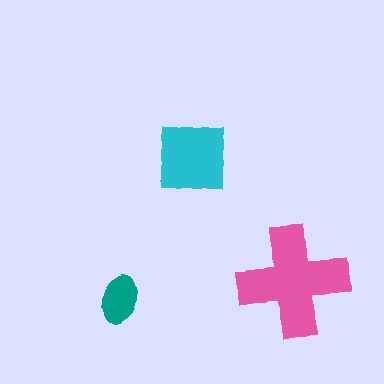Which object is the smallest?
The teal ellipse.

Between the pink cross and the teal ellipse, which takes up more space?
The pink cross.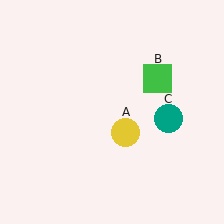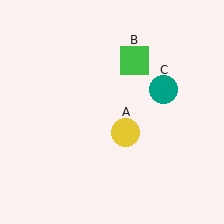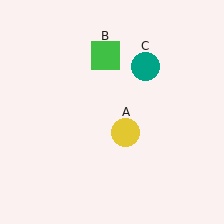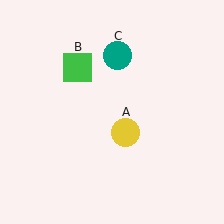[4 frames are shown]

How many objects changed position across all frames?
2 objects changed position: green square (object B), teal circle (object C).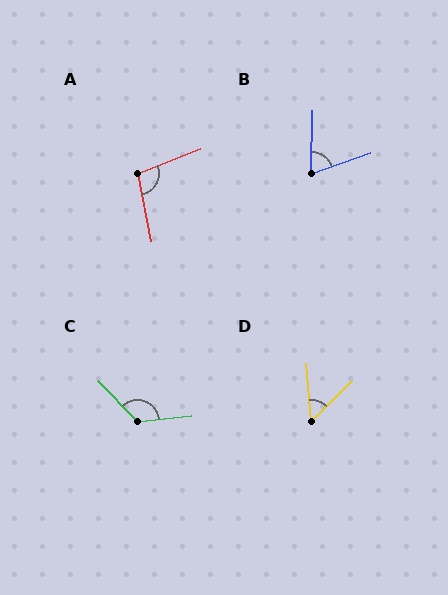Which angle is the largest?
C, at approximately 128 degrees.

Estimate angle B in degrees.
Approximately 69 degrees.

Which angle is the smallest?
D, at approximately 50 degrees.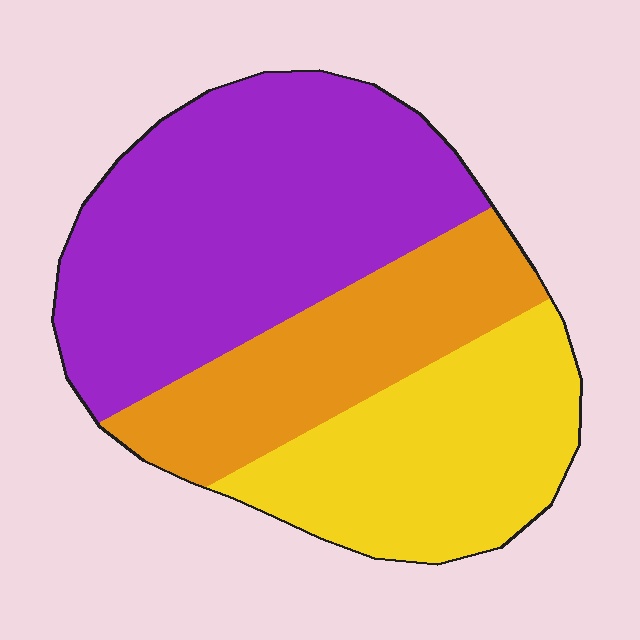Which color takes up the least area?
Orange, at roughly 25%.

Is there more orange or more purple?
Purple.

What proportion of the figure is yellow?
Yellow covers roughly 30% of the figure.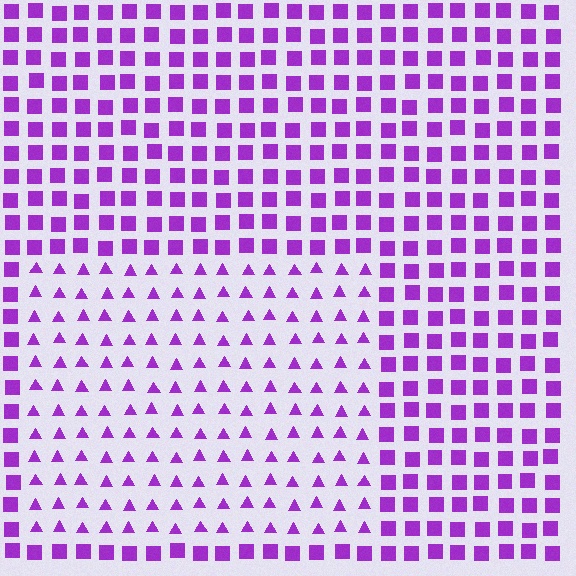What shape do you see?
I see a rectangle.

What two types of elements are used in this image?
The image uses triangles inside the rectangle region and squares outside it.